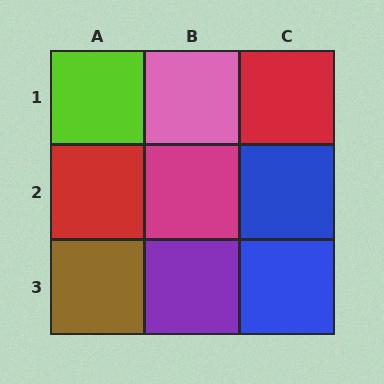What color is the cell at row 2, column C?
Blue.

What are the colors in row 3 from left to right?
Brown, purple, blue.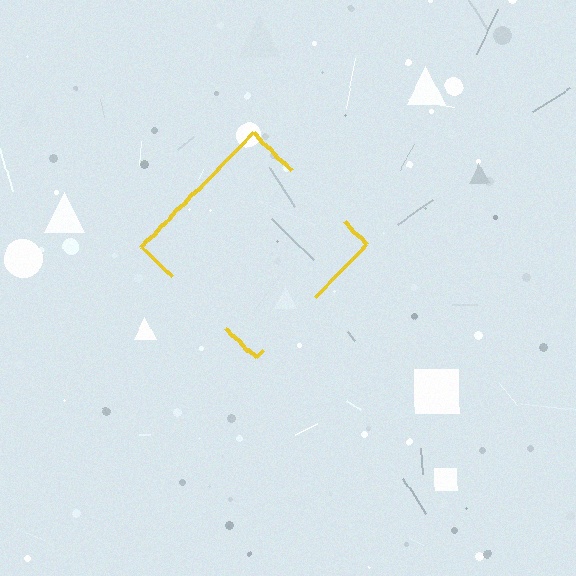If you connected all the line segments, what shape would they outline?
They would outline a diamond.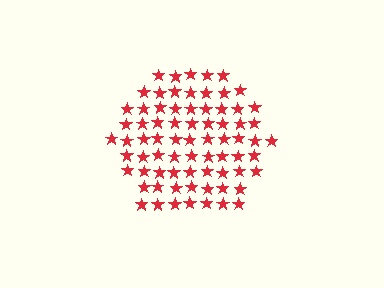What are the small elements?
The small elements are stars.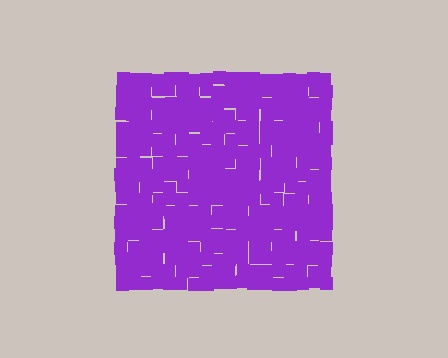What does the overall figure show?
The overall figure shows a square.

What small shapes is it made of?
It is made of small squares.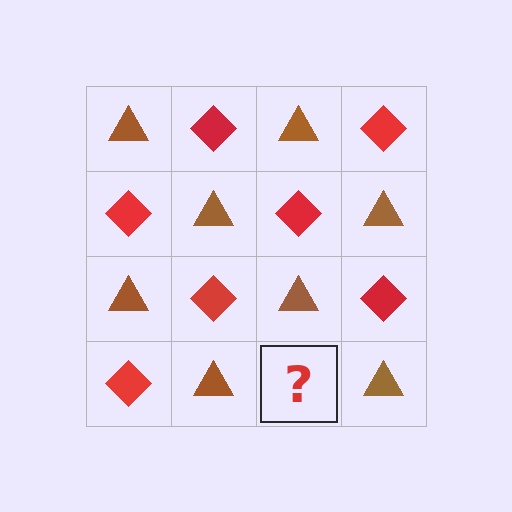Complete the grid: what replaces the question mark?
The question mark should be replaced with a red diamond.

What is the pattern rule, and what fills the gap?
The rule is that it alternates brown triangle and red diamond in a checkerboard pattern. The gap should be filled with a red diamond.